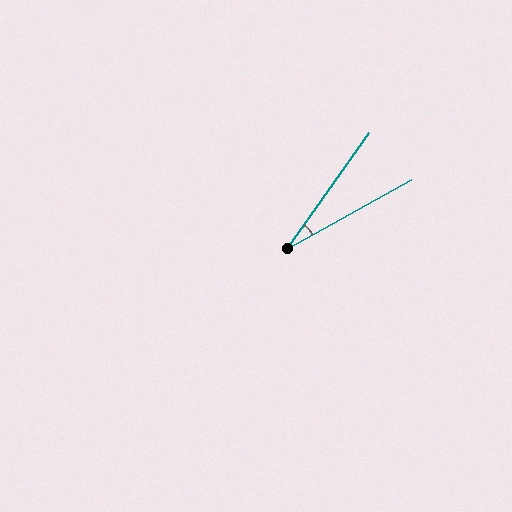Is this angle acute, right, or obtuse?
It is acute.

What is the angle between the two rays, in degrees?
Approximately 26 degrees.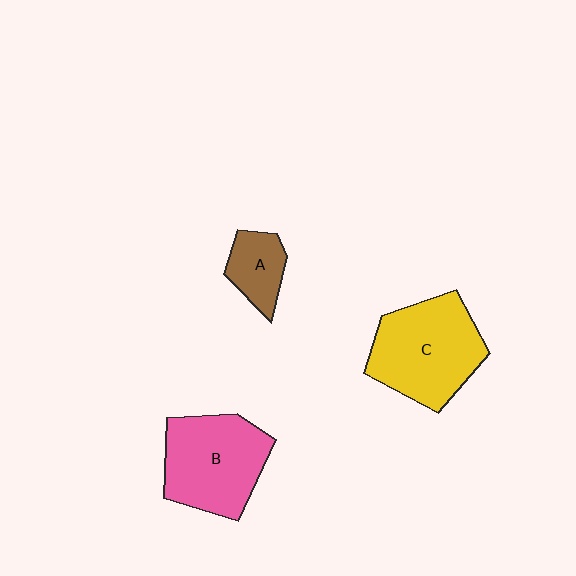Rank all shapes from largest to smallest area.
From largest to smallest: C (yellow), B (pink), A (brown).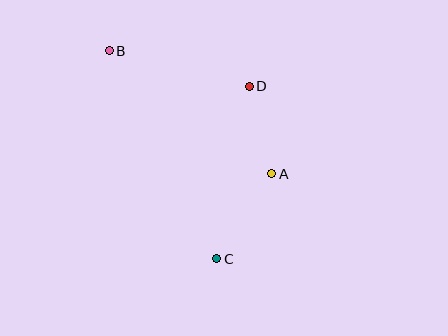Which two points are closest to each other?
Points A and D are closest to each other.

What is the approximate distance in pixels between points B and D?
The distance between B and D is approximately 144 pixels.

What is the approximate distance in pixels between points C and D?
The distance between C and D is approximately 175 pixels.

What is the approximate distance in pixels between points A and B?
The distance between A and B is approximately 204 pixels.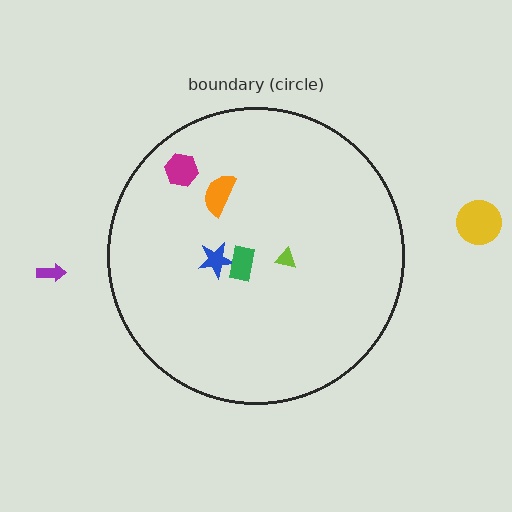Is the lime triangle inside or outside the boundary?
Inside.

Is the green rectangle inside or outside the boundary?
Inside.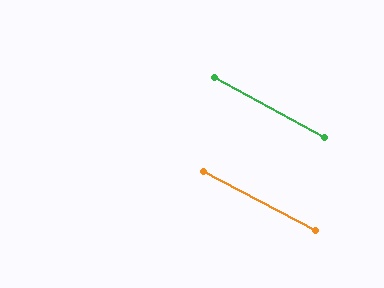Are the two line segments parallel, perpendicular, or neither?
Parallel — their directions differ by only 0.6°.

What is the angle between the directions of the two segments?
Approximately 1 degree.